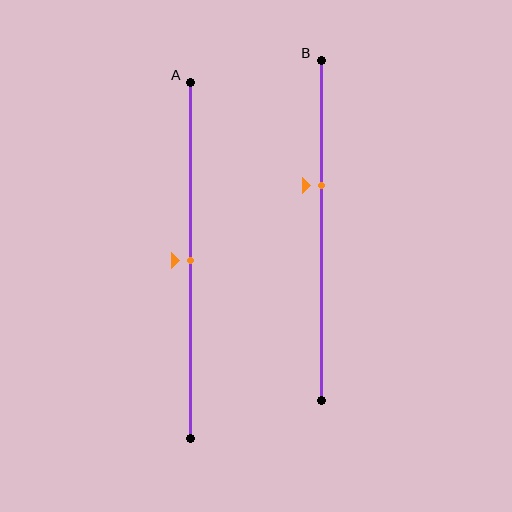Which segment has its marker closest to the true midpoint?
Segment A has its marker closest to the true midpoint.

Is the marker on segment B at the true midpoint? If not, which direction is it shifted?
No, the marker on segment B is shifted upward by about 13% of the segment length.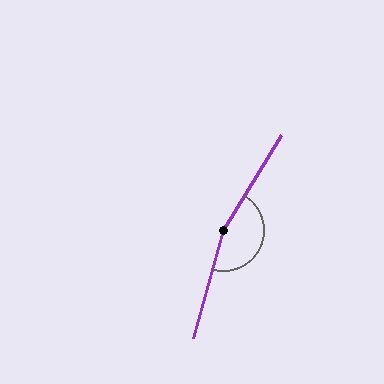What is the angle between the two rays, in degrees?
Approximately 164 degrees.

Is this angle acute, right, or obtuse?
It is obtuse.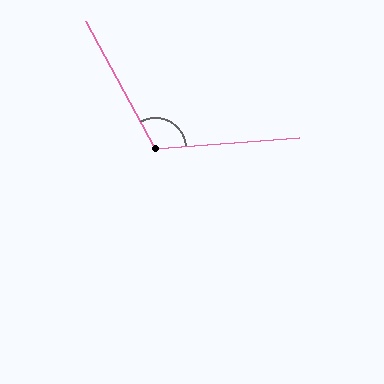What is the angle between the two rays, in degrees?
Approximately 114 degrees.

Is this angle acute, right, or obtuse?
It is obtuse.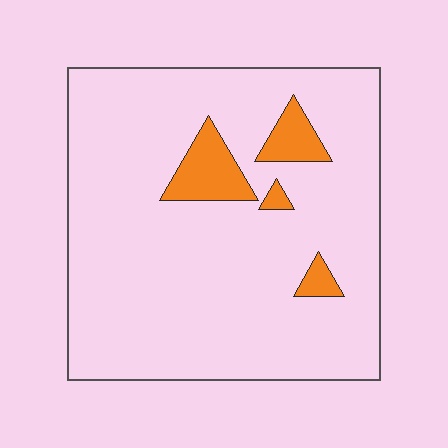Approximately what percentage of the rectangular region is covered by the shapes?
Approximately 10%.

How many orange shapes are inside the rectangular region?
4.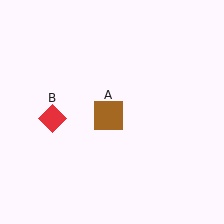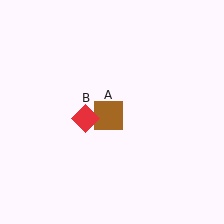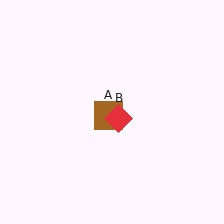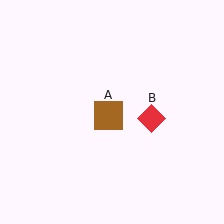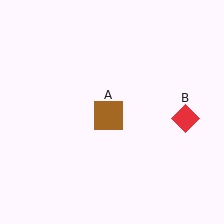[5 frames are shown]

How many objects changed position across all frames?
1 object changed position: red diamond (object B).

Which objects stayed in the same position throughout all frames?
Brown square (object A) remained stationary.